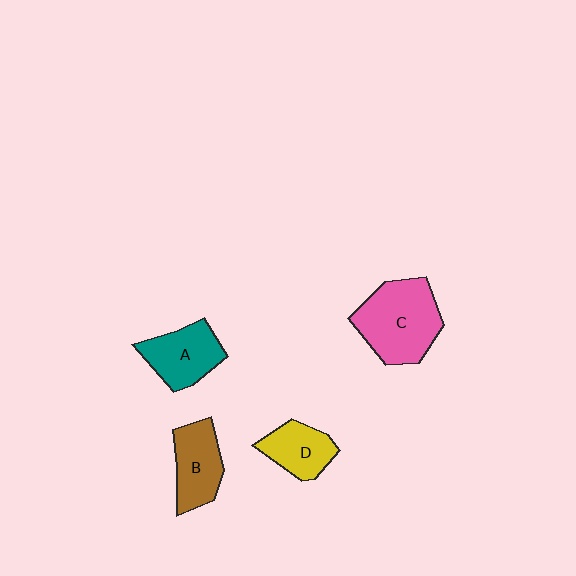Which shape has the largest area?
Shape C (pink).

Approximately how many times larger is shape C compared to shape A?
Approximately 1.5 times.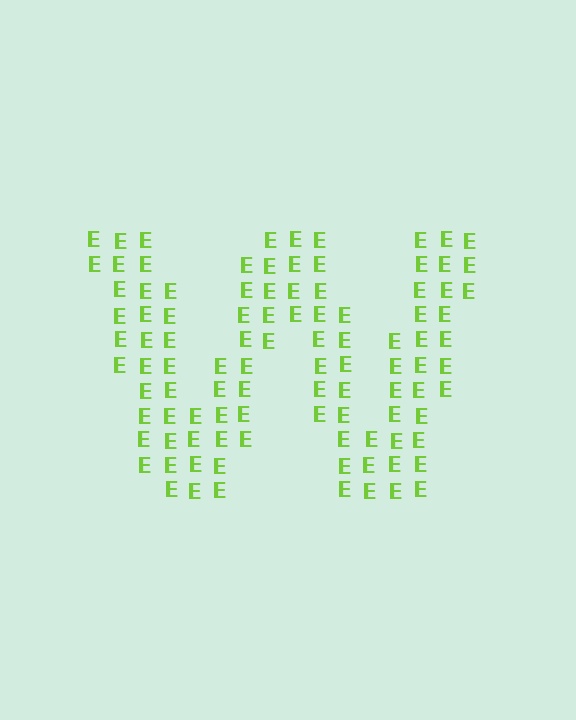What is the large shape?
The large shape is the letter W.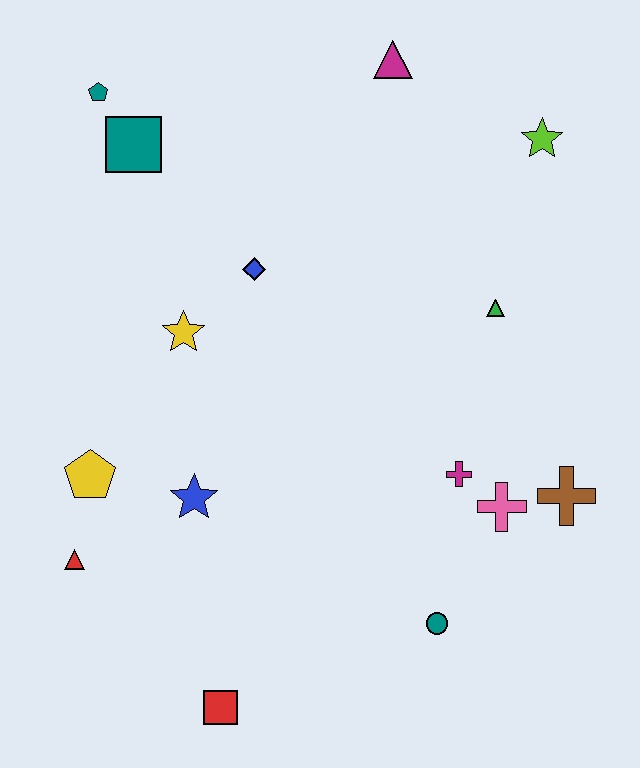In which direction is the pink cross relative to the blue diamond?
The pink cross is to the right of the blue diamond.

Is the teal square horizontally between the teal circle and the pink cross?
No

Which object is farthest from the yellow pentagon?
The lime star is farthest from the yellow pentagon.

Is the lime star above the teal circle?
Yes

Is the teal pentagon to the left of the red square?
Yes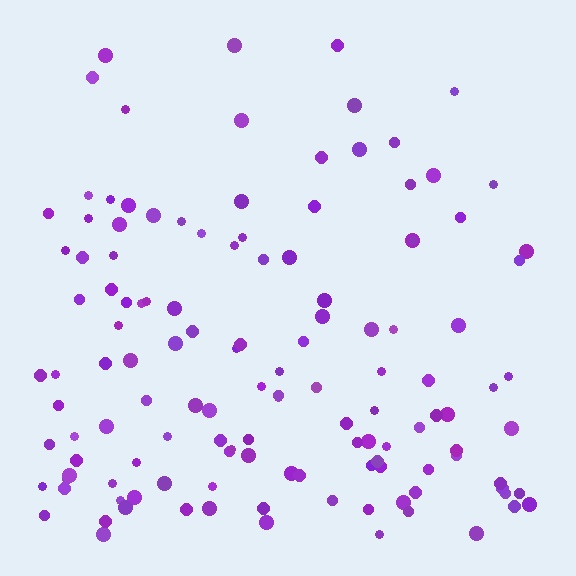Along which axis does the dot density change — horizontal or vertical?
Vertical.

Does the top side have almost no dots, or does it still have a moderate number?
Still a moderate number, just noticeably fewer than the bottom.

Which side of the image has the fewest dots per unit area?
The top.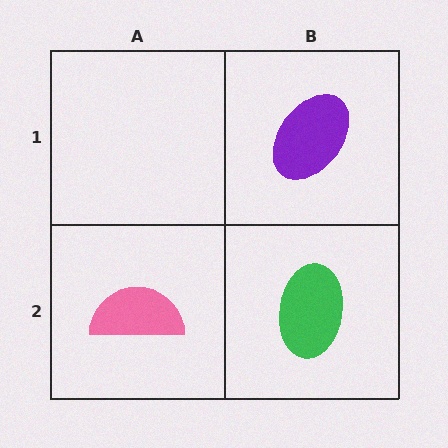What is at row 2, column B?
A green ellipse.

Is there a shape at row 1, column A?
No, that cell is empty.